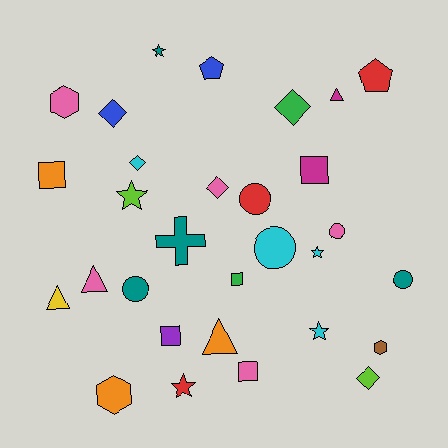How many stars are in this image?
There are 5 stars.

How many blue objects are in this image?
There are 2 blue objects.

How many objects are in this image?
There are 30 objects.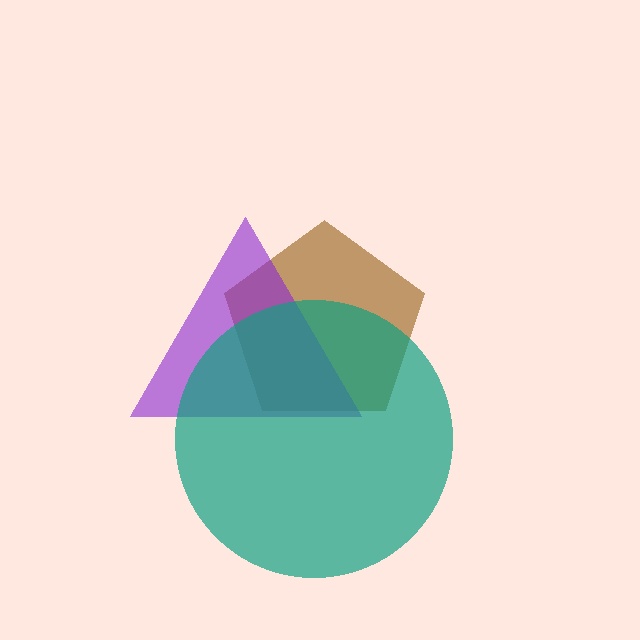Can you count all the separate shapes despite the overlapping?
Yes, there are 3 separate shapes.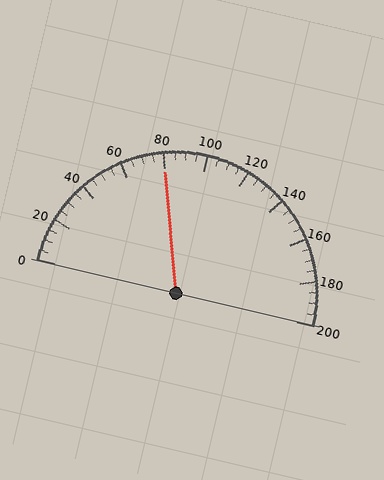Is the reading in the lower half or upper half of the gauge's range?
The reading is in the lower half of the range (0 to 200).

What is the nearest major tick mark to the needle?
The nearest major tick mark is 80.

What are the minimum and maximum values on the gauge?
The gauge ranges from 0 to 200.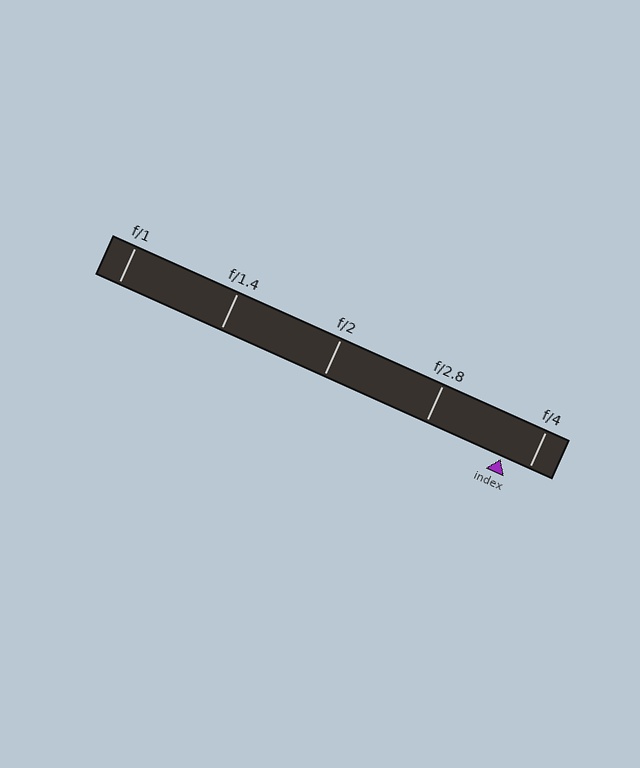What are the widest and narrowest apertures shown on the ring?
The widest aperture shown is f/1 and the narrowest is f/4.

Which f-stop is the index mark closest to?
The index mark is closest to f/4.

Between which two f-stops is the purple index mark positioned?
The index mark is between f/2.8 and f/4.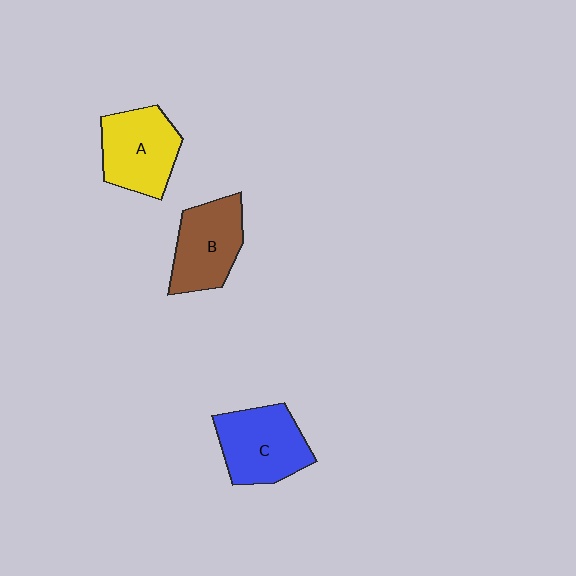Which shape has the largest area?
Shape C (blue).